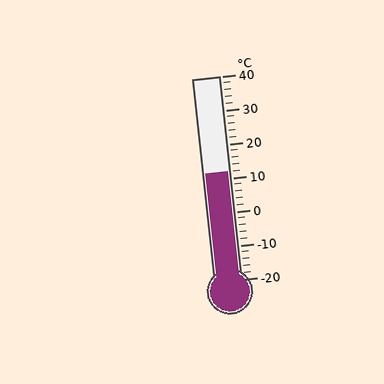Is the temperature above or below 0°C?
The temperature is above 0°C.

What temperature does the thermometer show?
The thermometer shows approximately 12°C.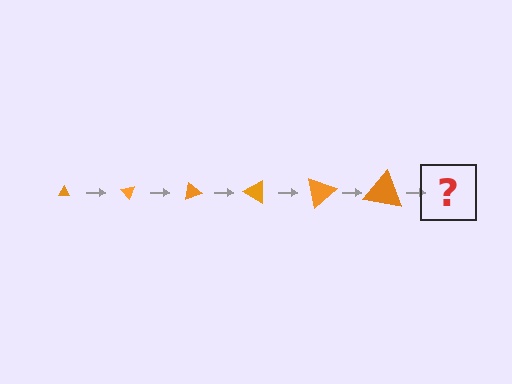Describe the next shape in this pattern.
It should be a triangle, larger than the previous one and rotated 300 degrees from the start.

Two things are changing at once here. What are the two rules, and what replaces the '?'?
The two rules are that the triangle grows larger each step and it rotates 50 degrees each step. The '?' should be a triangle, larger than the previous one and rotated 300 degrees from the start.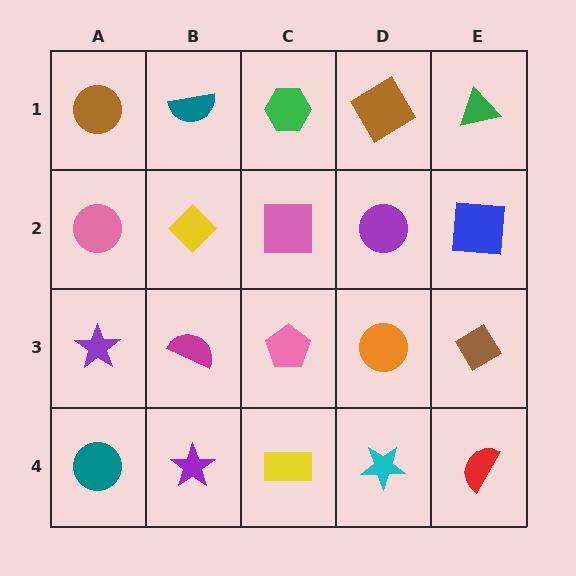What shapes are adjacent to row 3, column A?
A pink circle (row 2, column A), a teal circle (row 4, column A), a magenta semicircle (row 3, column B).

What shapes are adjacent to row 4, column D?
An orange circle (row 3, column D), a yellow rectangle (row 4, column C), a red semicircle (row 4, column E).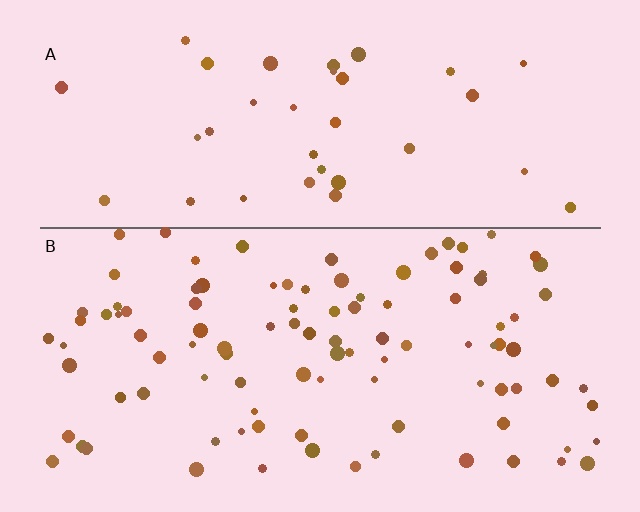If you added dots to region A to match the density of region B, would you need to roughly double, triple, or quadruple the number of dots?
Approximately triple.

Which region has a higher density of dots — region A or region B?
B (the bottom).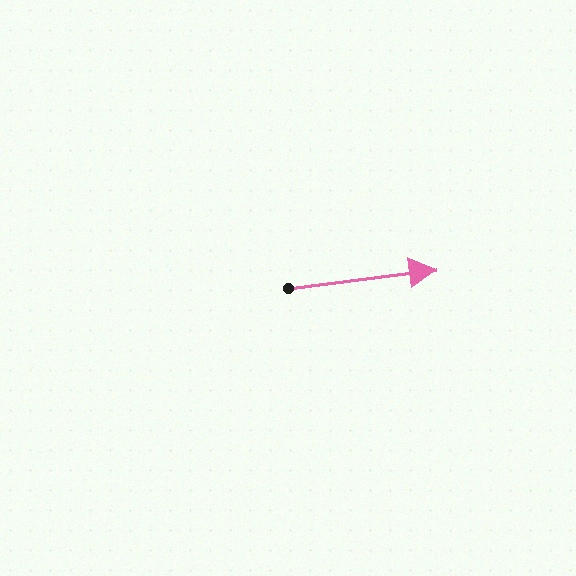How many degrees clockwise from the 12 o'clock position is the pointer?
Approximately 83 degrees.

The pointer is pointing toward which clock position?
Roughly 3 o'clock.